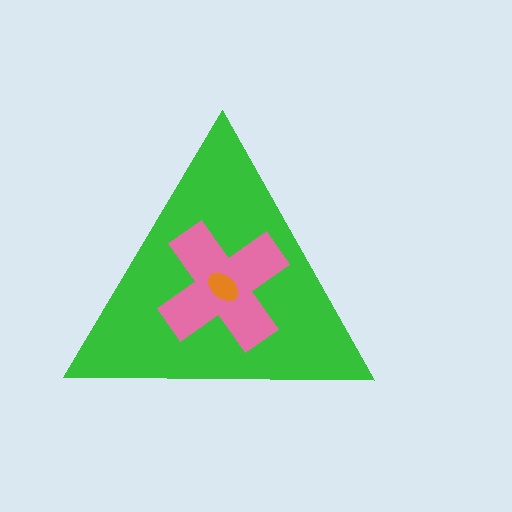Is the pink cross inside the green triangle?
Yes.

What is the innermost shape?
The orange ellipse.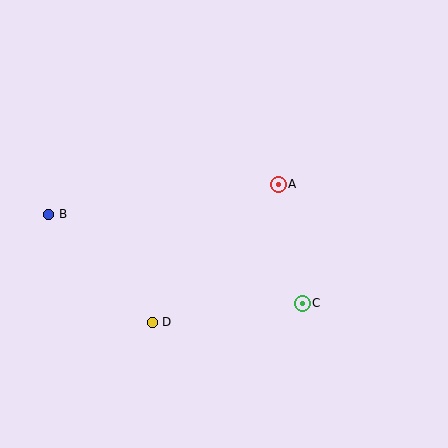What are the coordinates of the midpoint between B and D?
The midpoint between B and D is at (100, 268).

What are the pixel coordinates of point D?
Point D is at (152, 322).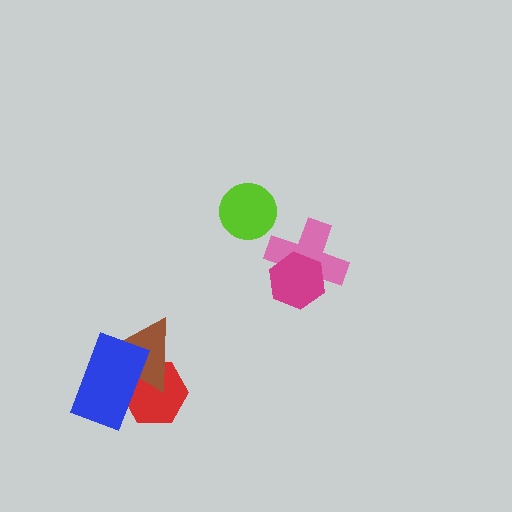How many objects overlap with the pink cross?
1 object overlaps with the pink cross.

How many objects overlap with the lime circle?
0 objects overlap with the lime circle.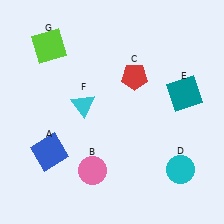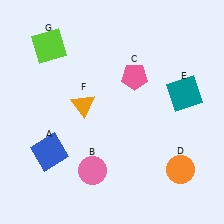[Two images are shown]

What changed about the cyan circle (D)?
In Image 1, D is cyan. In Image 2, it changed to orange.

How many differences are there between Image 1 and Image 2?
There are 3 differences between the two images.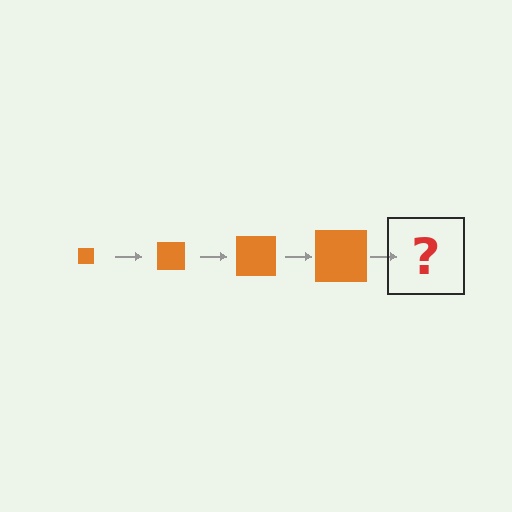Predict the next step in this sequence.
The next step is an orange square, larger than the previous one.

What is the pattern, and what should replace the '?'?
The pattern is that the square gets progressively larger each step. The '?' should be an orange square, larger than the previous one.